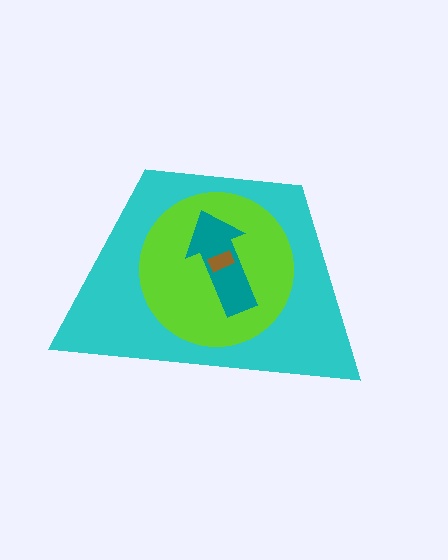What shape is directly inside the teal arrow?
The brown rectangle.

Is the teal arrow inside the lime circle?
Yes.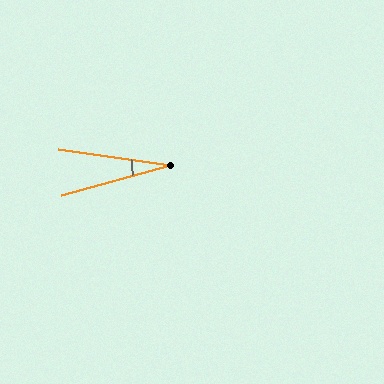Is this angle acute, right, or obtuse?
It is acute.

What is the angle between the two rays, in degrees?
Approximately 24 degrees.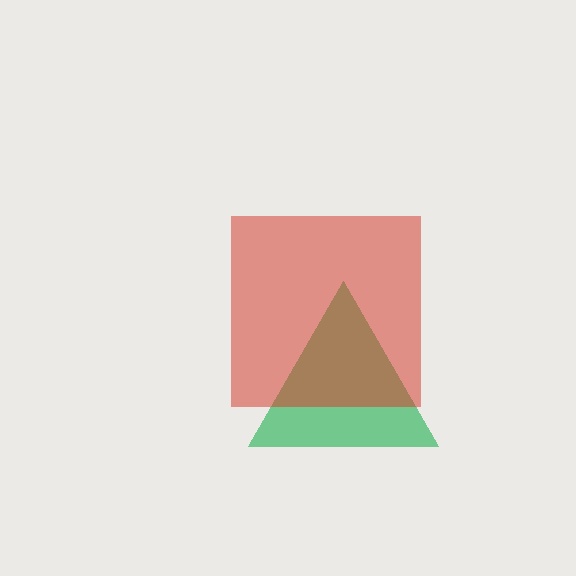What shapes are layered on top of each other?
The layered shapes are: a green triangle, a red square.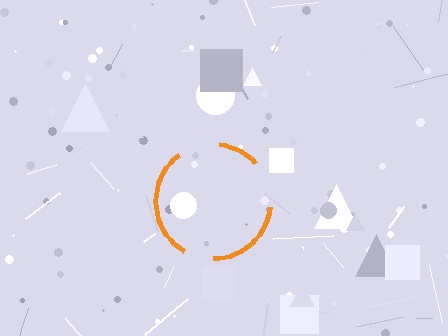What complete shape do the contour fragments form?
The contour fragments form a circle.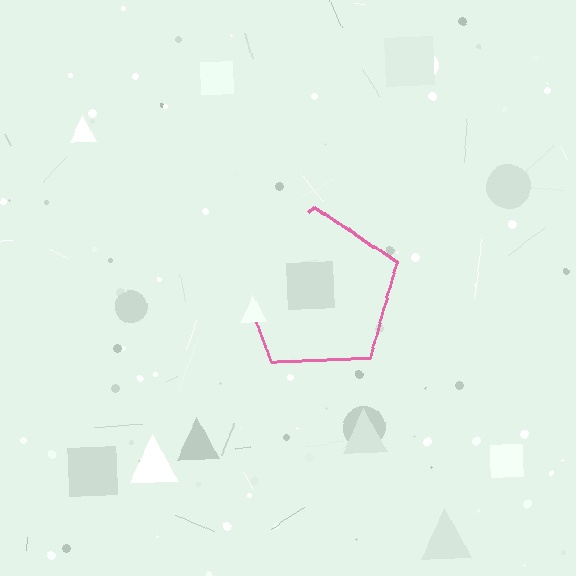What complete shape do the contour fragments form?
The contour fragments form a pentagon.